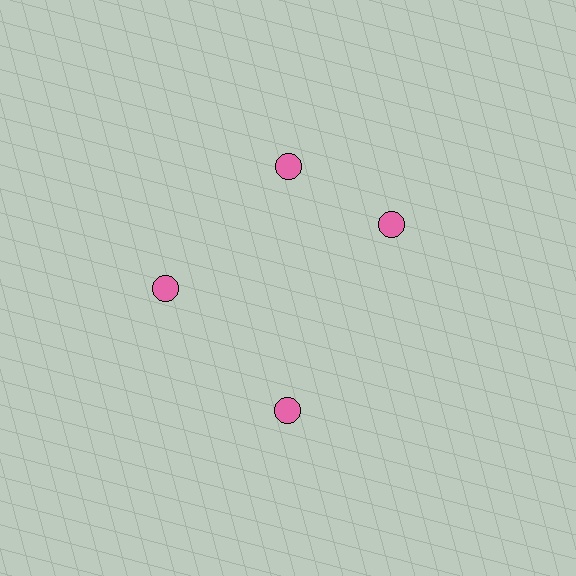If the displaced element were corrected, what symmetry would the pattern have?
It would have 4-fold rotational symmetry — the pattern would map onto itself every 90 degrees.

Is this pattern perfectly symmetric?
No. The 4 pink circles are arranged in a ring, but one element near the 3 o'clock position is rotated out of alignment along the ring, breaking the 4-fold rotational symmetry.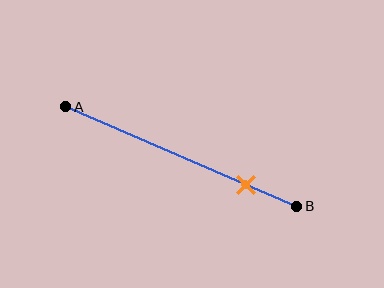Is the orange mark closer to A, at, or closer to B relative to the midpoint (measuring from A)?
The orange mark is closer to point B than the midpoint of segment AB.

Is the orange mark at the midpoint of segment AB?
No, the mark is at about 80% from A, not at the 50% midpoint.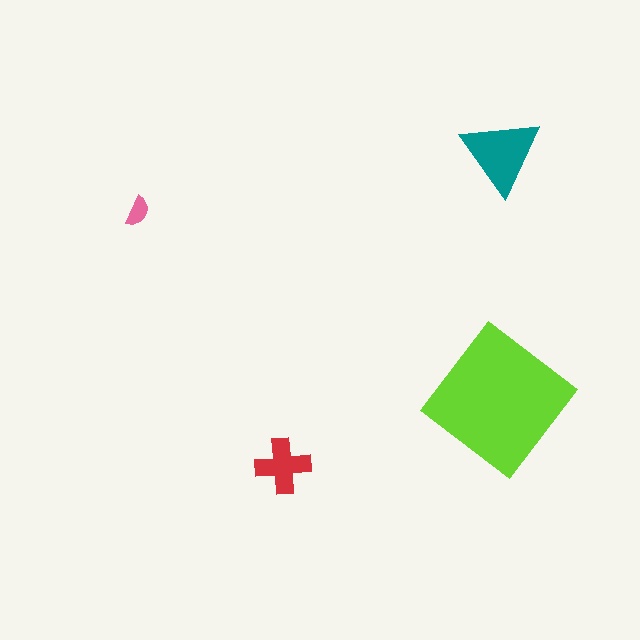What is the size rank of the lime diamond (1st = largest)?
1st.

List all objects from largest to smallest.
The lime diamond, the teal triangle, the red cross, the pink semicircle.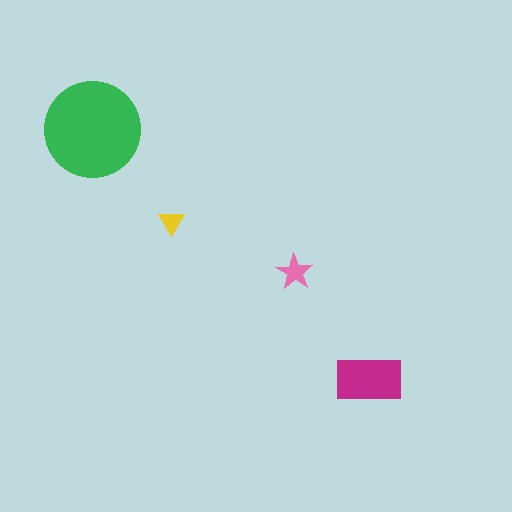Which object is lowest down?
The magenta rectangle is bottommost.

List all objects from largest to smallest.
The green circle, the magenta rectangle, the pink star, the yellow triangle.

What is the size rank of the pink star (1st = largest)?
3rd.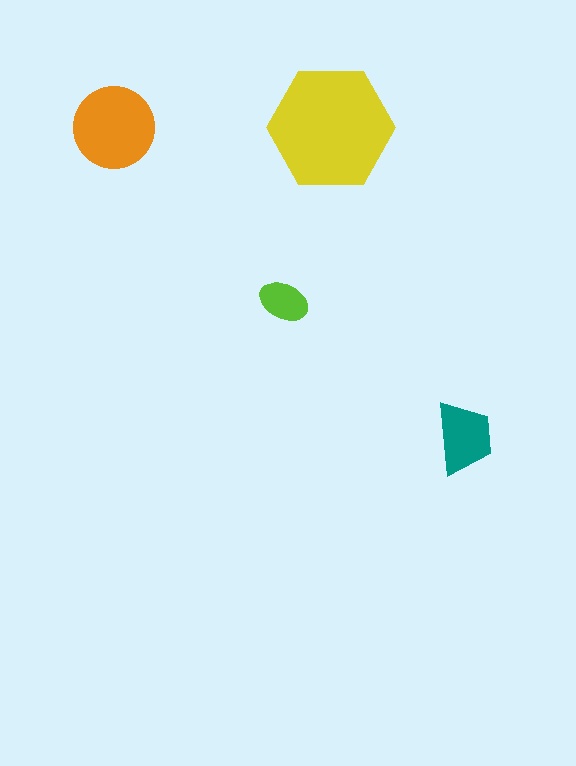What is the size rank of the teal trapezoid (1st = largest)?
3rd.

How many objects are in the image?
There are 4 objects in the image.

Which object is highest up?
The orange circle is topmost.